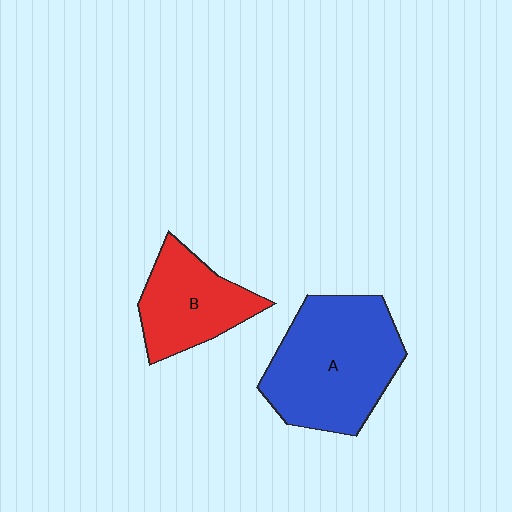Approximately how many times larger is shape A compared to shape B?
Approximately 1.6 times.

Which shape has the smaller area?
Shape B (red).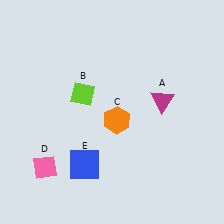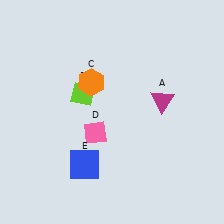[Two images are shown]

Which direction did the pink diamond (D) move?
The pink diamond (D) moved right.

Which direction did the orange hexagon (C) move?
The orange hexagon (C) moved up.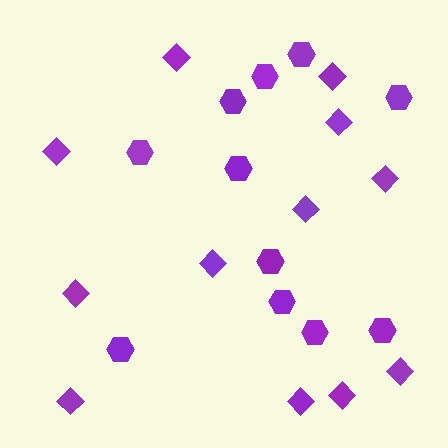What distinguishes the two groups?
There are 2 groups: one group of diamonds (12) and one group of hexagons (11).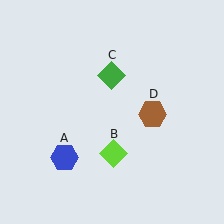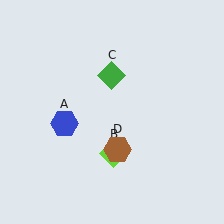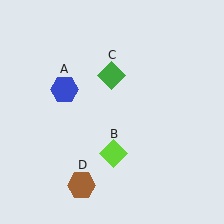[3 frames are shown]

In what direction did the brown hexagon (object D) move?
The brown hexagon (object D) moved down and to the left.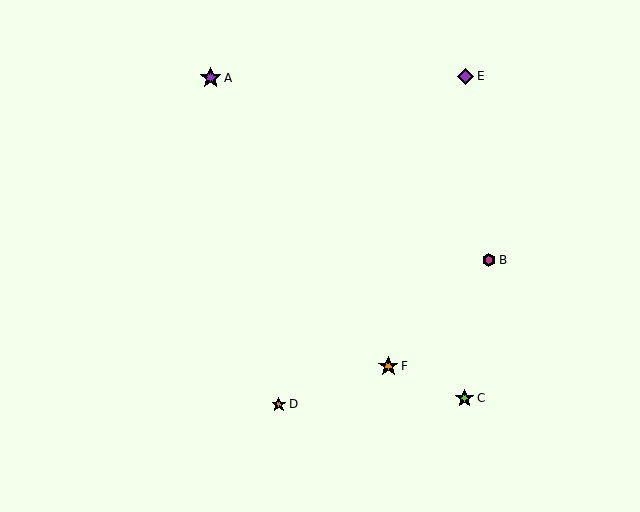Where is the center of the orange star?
The center of the orange star is at (279, 404).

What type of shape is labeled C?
Shape C is a lime star.